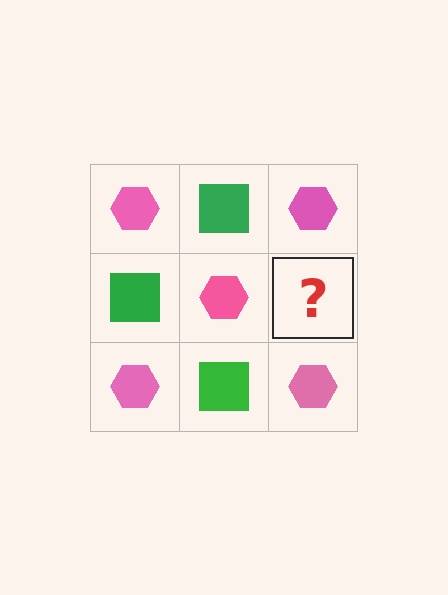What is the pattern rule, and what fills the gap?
The rule is that it alternates pink hexagon and green square in a checkerboard pattern. The gap should be filled with a green square.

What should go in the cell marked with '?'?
The missing cell should contain a green square.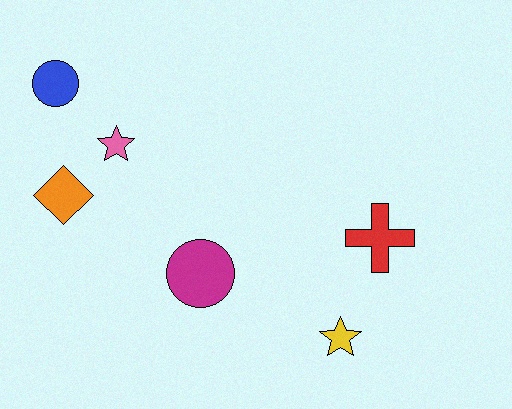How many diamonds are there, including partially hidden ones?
There is 1 diamond.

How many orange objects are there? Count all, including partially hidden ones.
There is 1 orange object.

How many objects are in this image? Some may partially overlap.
There are 6 objects.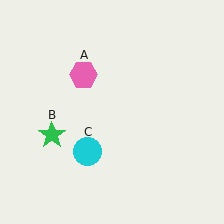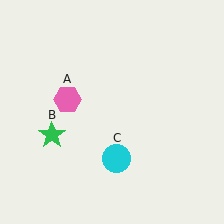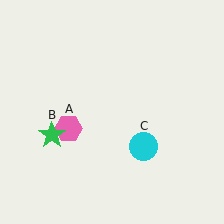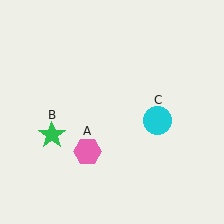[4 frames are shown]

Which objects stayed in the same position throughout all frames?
Green star (object B) remained stationary.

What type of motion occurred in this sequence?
The pink hexagon (object A), cyan circle (object C) rotated counterclockwise around the center of the scene.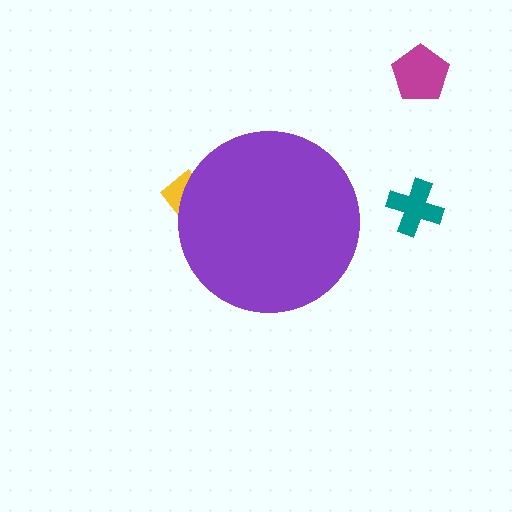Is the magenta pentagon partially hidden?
No, the magenta pentagon is fully visible.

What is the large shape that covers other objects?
A purple circle.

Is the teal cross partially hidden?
No, the teal cross is fully visible.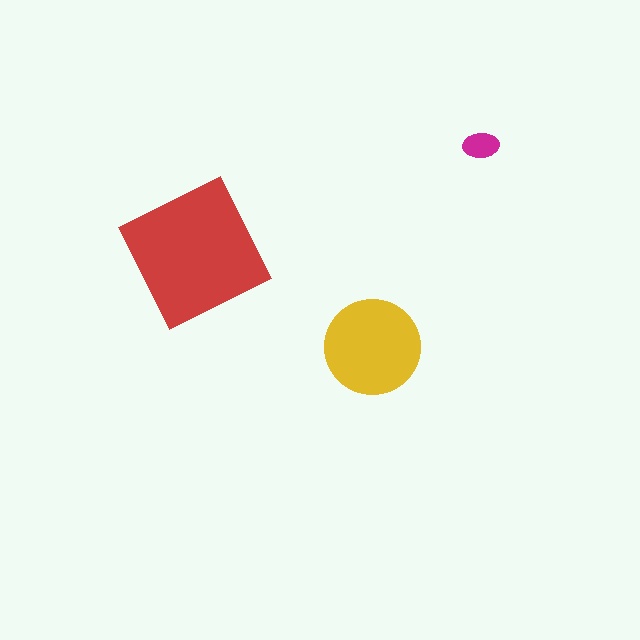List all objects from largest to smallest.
The red square, the yellow circle, the magenta ellipse.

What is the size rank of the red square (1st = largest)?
1st.